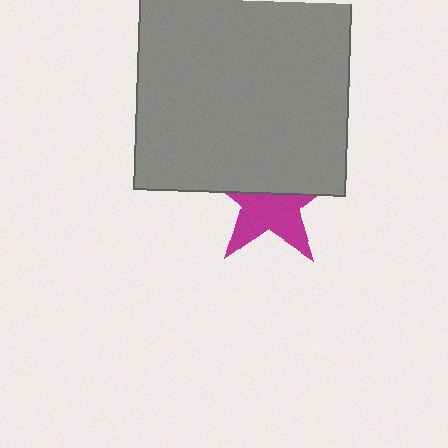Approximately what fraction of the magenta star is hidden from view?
Roughly 49% of the magenta star is hidden behind the gray square.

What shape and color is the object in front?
The object in front is a gray square.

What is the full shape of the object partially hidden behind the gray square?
The partially hidden object is a magenta star.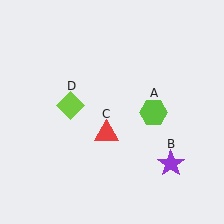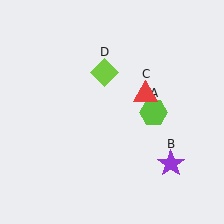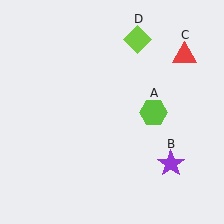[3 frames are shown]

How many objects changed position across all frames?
2 objects changed position: red triangle (object C), lime diamond (object D).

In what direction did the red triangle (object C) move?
The red triangle (object C) moved up and to the right.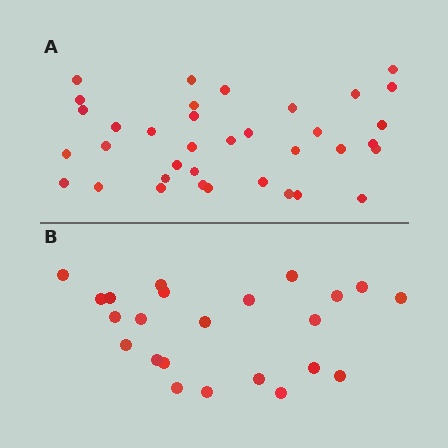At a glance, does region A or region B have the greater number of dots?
Region A (the top region) has more dots.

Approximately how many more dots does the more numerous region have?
Region A has approximately 15 more dots than region B.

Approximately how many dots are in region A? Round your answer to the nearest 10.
About 40 dots. (The exact count is 36, which rounds to 40.)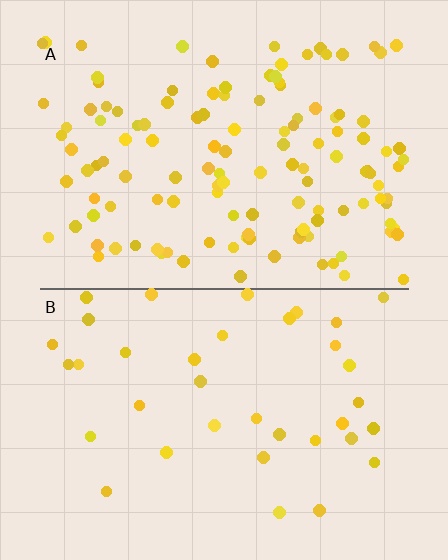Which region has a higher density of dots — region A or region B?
A (the top).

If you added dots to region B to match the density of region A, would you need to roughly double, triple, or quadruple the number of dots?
Approximately triple.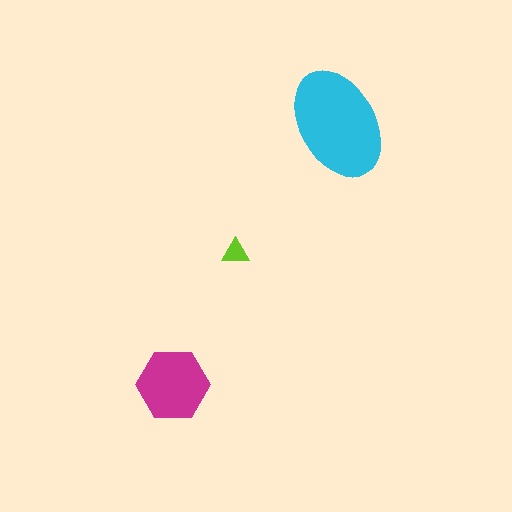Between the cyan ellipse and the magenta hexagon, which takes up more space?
The cyan ellipse.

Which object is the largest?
The cyan ellipse.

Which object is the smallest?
The lime triangle.